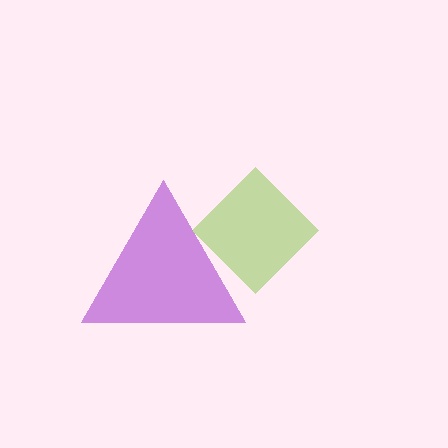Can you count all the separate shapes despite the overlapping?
Yes, there are 2 separate shapes.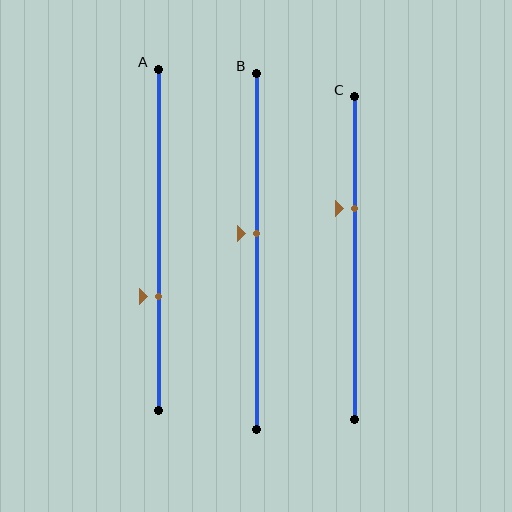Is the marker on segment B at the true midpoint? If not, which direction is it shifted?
No, the marker on segment B is shifted upward by about 5% of the segment length.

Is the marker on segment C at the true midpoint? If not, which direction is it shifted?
No, the marker on segment C is shifted upward by about 15% of the segment length.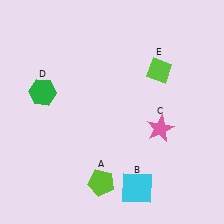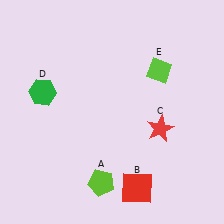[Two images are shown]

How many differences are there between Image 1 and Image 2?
There are 2 differences between the two images.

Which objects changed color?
B changed from cyan to red. C changed from pink to red.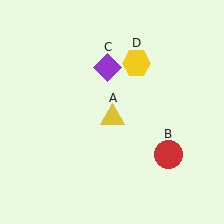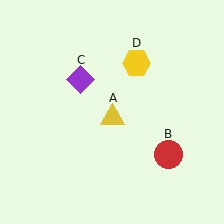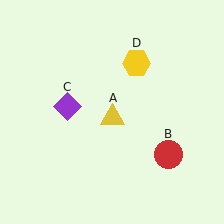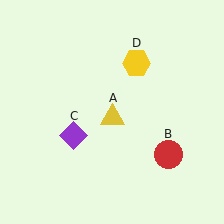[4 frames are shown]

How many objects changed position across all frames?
1 object changed position: purple diamond (object C).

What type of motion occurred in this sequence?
The purple diamond (object C) rotated counterclockwise around the center of the scene.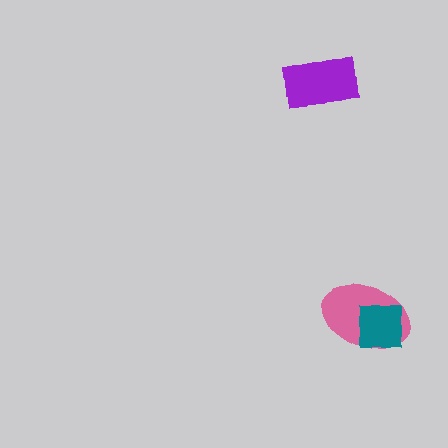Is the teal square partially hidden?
No, no other shape covers it.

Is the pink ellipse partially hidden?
Yes, it is partially covered by another shape.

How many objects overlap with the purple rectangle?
0 objects overlap with the purple rectangle.